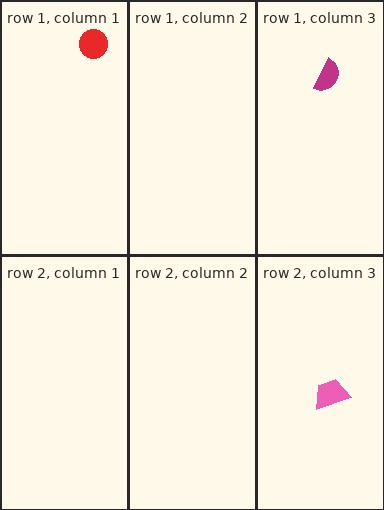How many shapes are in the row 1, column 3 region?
1.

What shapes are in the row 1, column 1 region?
The red circle.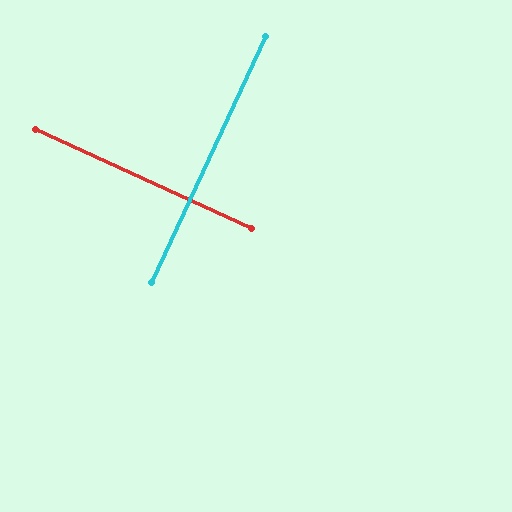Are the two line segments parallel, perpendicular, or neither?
Perpendicular — they meet at approximately 90°.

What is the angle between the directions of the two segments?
Approximately 90 degrees.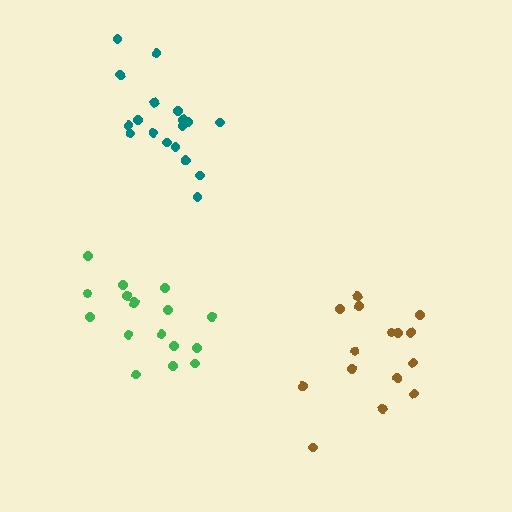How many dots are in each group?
Group 1: 15 dots, Group 2: 18 dots, Group 3: 17 dots (50 total).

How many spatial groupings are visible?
There are 3 spatial groupings.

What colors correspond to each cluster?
The clusters are colored: brown, teal, green.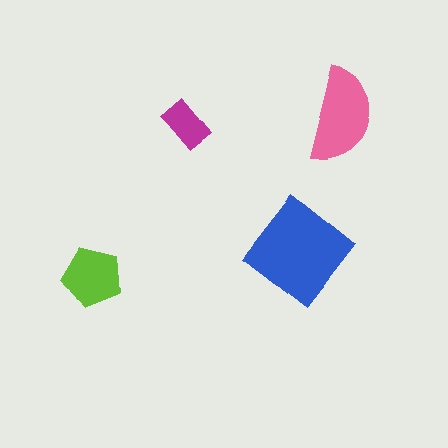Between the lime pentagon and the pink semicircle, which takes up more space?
The pink semicircle.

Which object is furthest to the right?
The pink semicircle is rightmost.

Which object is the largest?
The blue diamond.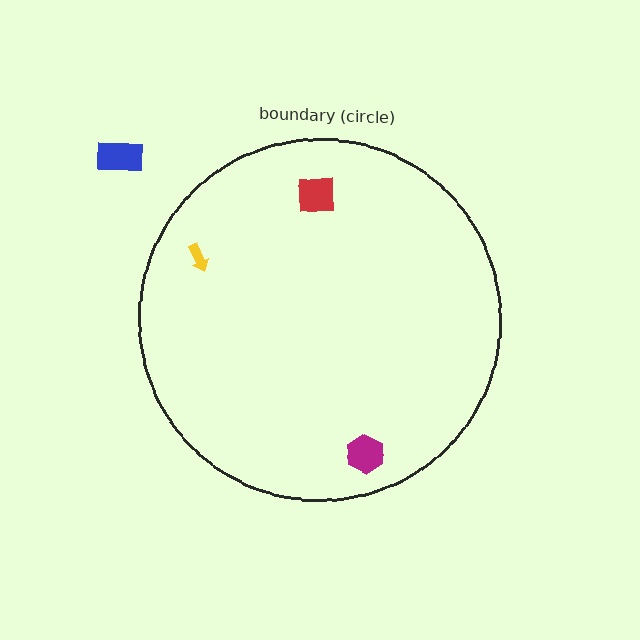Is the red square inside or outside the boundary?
Inside.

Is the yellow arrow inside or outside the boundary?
Inside.